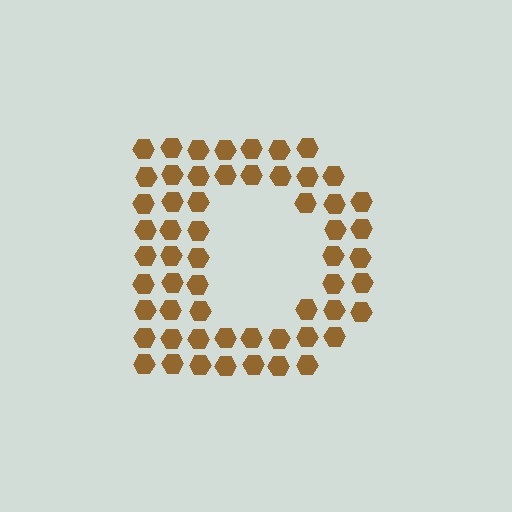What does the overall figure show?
The overall figure shows the letter D.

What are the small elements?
The small elements are hexagons.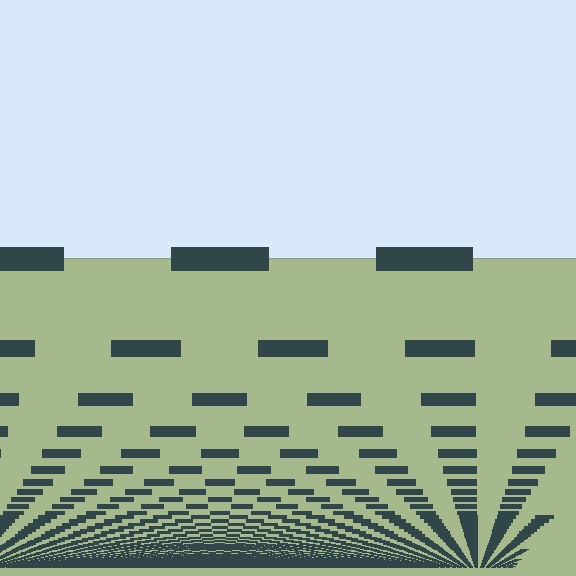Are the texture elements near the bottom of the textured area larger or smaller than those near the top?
Smaller. The gradient is inverted — elements near the bottom are smaller and denser.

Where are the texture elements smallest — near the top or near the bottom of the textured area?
Near the bottom.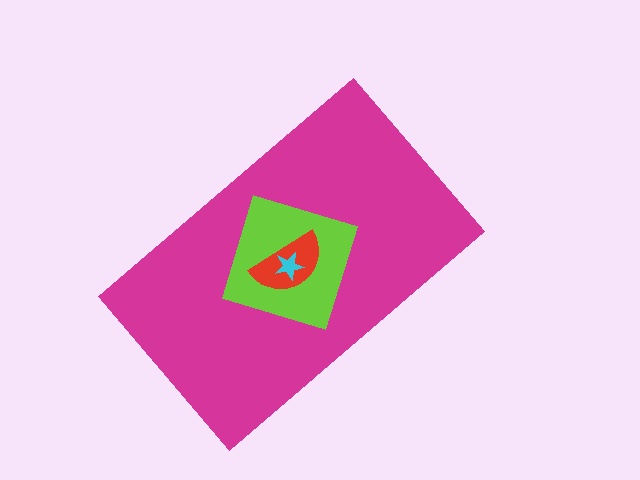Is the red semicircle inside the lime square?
Yes.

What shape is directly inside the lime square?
The red semicircle.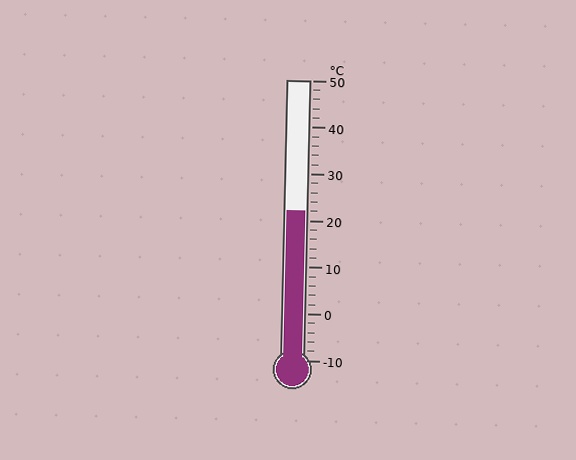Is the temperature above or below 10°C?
The temperature is above 10°C.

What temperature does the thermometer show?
The thermometer shows approximately 22°C.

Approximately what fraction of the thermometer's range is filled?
The thermometer is filled to approximately 55% of its range.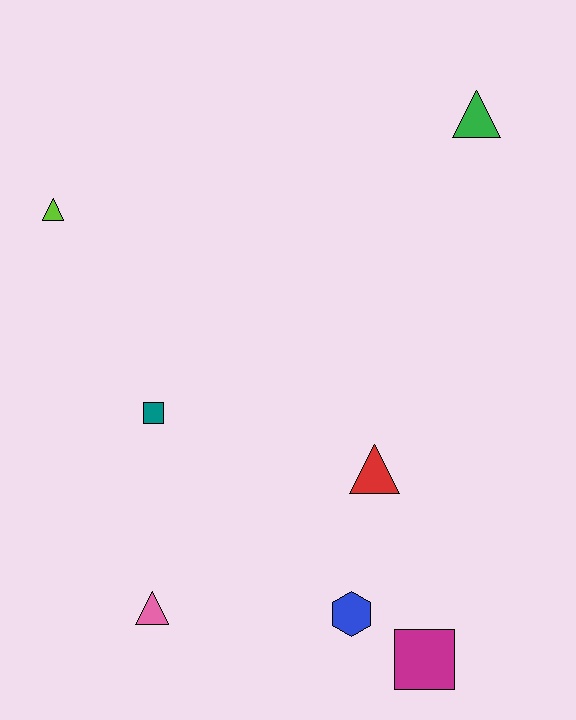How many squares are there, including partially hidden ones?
There are 2 squares.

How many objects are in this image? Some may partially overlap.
There are 7 objects.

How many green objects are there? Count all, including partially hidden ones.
There is 1 green object.